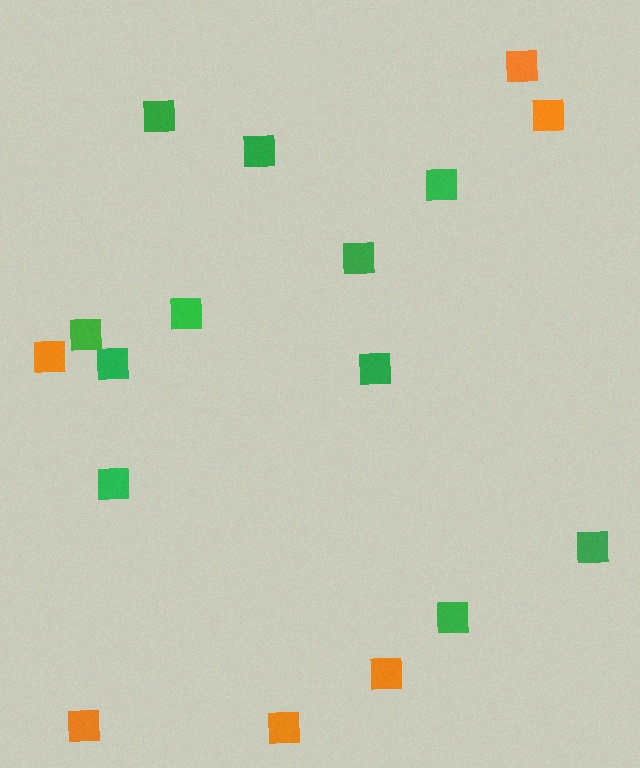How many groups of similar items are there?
There are 2 groups: one group of orange squares (6) and one group of green squares (11).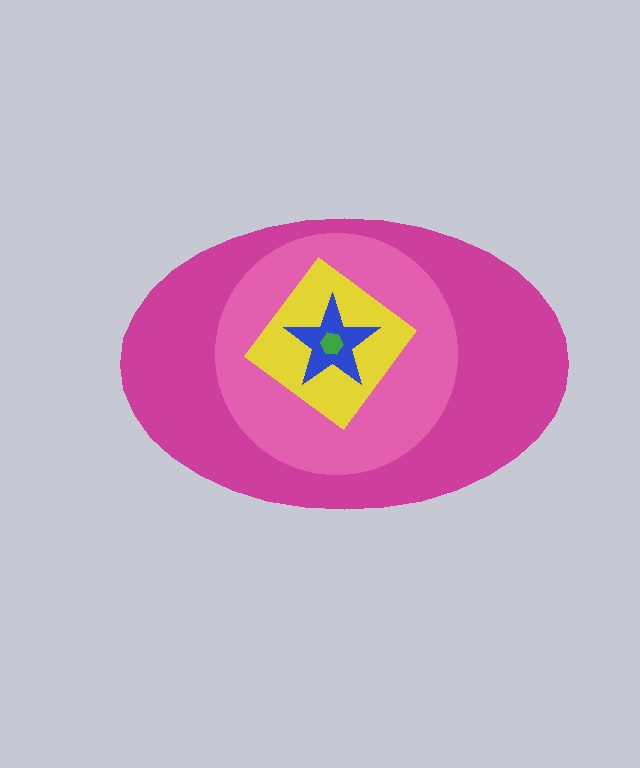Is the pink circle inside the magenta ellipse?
Yes.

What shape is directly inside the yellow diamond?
The blue star.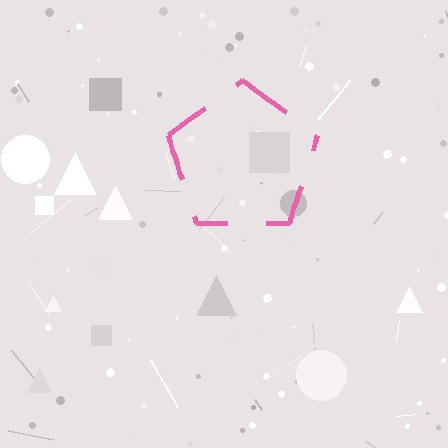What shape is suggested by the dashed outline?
The dashed outline suggests a pentagon.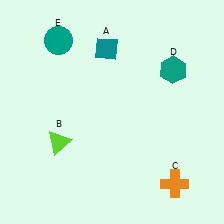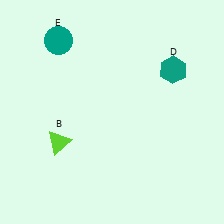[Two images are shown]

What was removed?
The teal diamond (A), the orange cross (C) were removed in Image 2.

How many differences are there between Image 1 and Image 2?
There are 2 differences between the two images.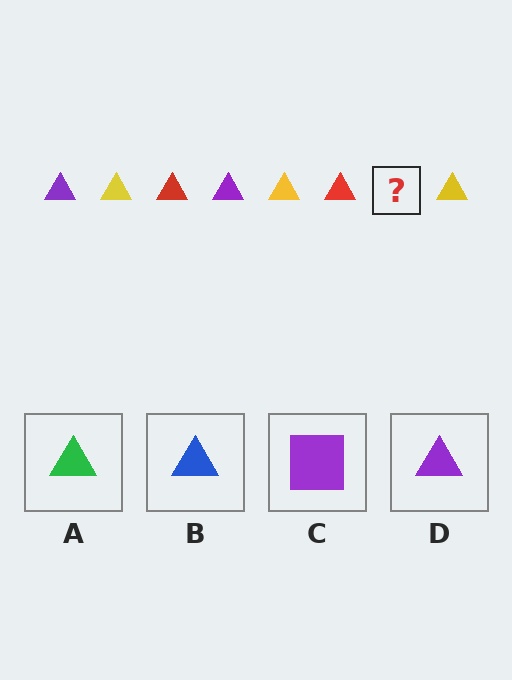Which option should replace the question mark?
Option D.